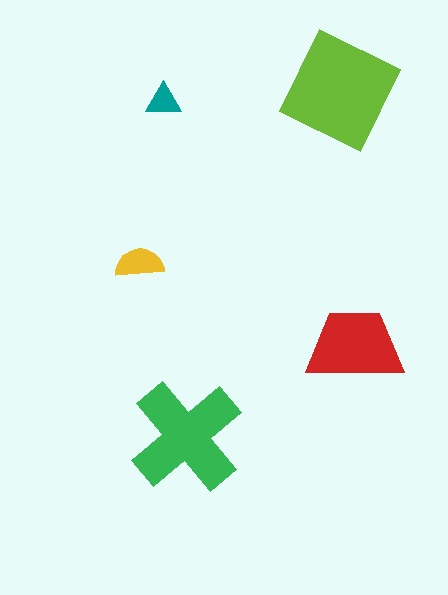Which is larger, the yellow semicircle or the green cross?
The green cross.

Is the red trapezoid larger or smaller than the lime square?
Smaller.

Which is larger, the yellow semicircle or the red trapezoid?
The red trapezoid.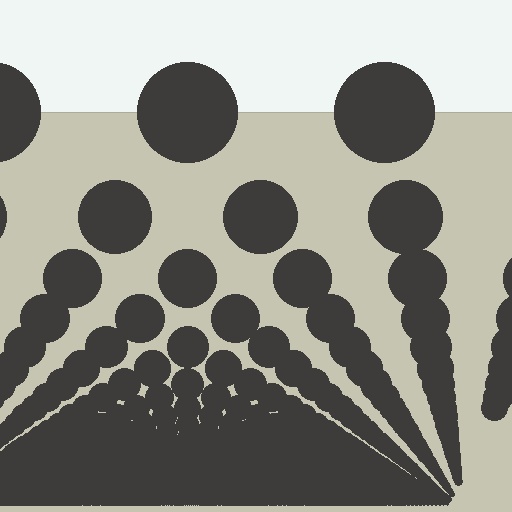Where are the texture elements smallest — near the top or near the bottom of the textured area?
Near the bottom.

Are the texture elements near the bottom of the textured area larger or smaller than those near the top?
Smaller. The gradient is inverted — elements near the bottom are smaller and denser.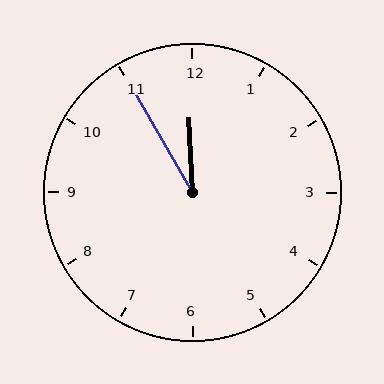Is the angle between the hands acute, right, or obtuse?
It is acute.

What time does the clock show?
11:55.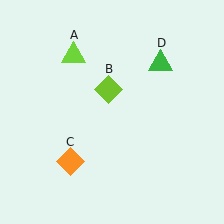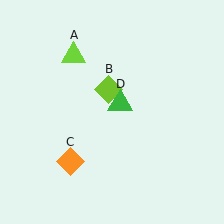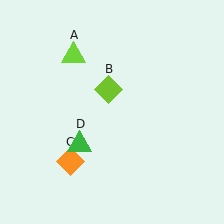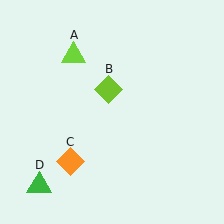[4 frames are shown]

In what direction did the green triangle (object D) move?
The green triangle (object D) moved down and to the left.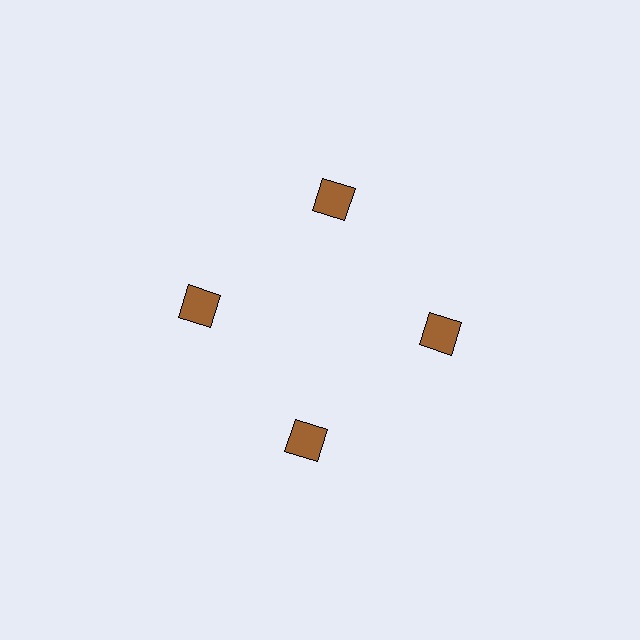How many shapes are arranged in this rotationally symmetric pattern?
There are 4 shapes, arranged in 4 groups of 1.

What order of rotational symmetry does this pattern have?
This pattern has 4-fold rotational symmetry.